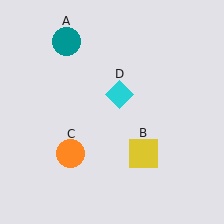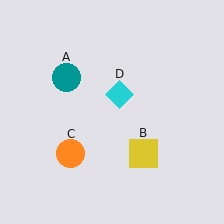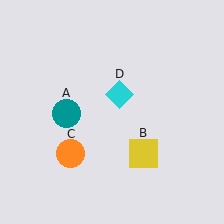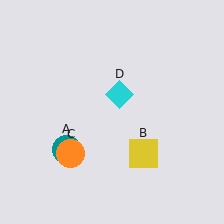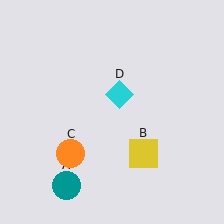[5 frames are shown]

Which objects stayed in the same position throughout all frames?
Yellow square (object B) and orange circle (object C) and cyan diamond (object D) remained stationary.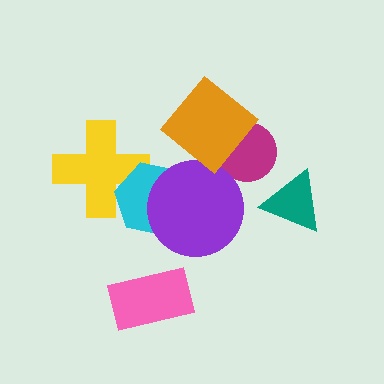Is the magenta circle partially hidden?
Yes, it is partially covered by another shape.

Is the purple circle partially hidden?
Yes, it is partially covered by another shape.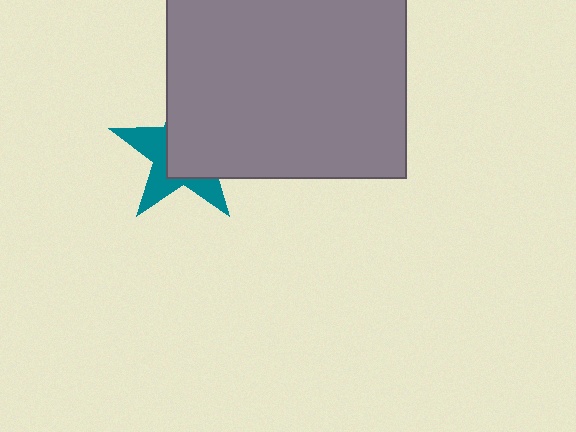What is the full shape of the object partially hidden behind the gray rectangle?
The partially hidden object is a teal star.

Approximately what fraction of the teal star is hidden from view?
Roughly 59% of the teal star is hidden behind the gray rectangle.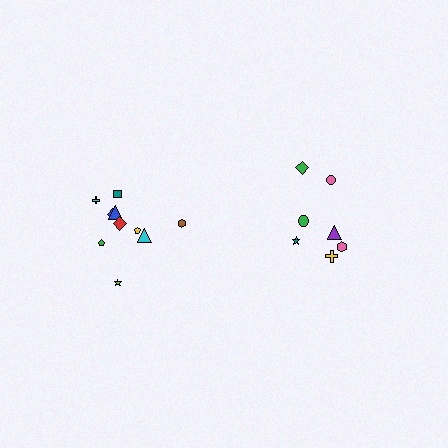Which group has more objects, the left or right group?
The left group.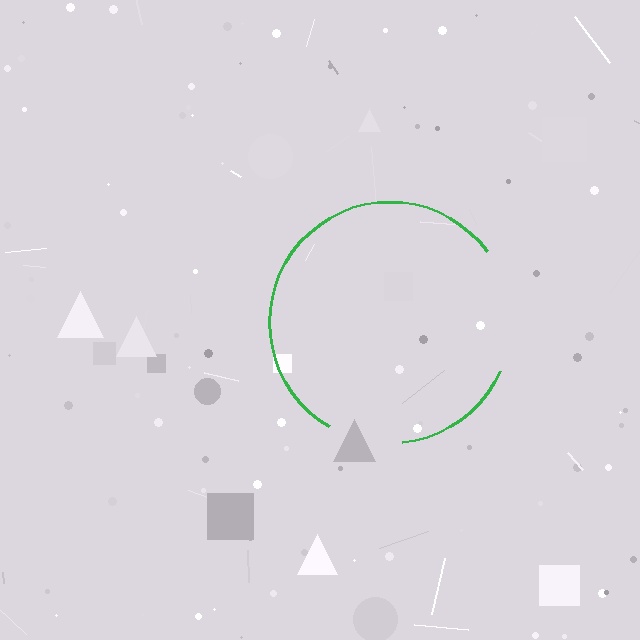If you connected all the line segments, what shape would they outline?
They would outline a circle.